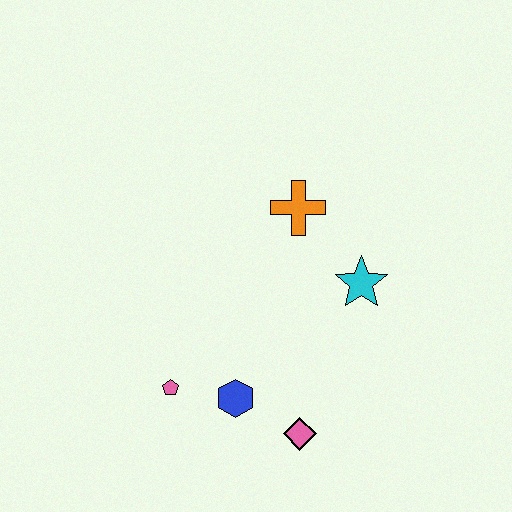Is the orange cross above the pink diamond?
Yes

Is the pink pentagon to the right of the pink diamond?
No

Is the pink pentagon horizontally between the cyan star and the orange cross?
No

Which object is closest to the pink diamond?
The blue hexagon is closest to the pink diamond.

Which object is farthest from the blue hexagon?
The orange cross is farthest from the blue hexagon.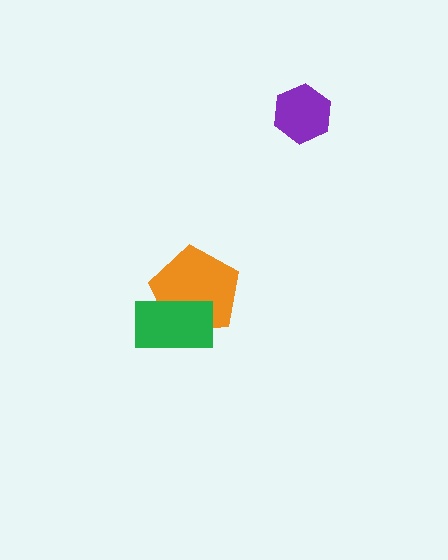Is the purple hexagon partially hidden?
No, no other shape covers it.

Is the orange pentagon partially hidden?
Yes, it is partially covered by another shape.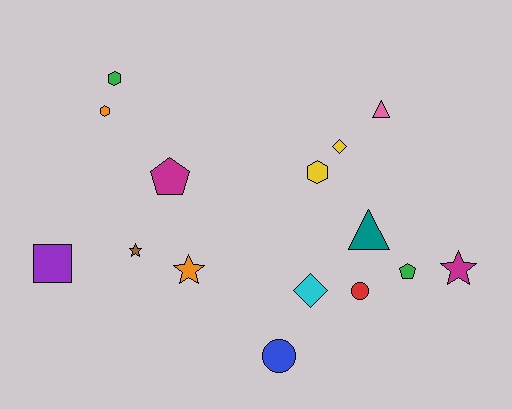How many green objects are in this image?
There are 2 green objects.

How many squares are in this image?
There is 1 square.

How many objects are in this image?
There are 15 objects.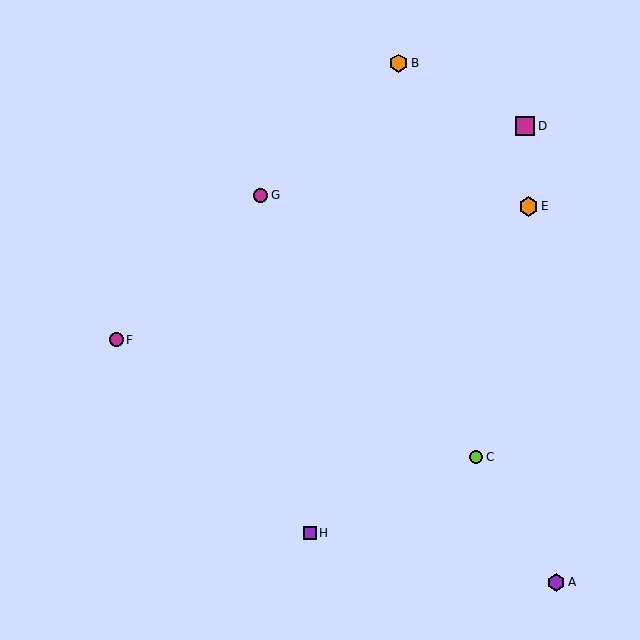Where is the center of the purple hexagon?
The center of the purple hexagon is at (556, 582).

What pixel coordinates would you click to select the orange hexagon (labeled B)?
Click at (399, 63) to select the orange hexagon B.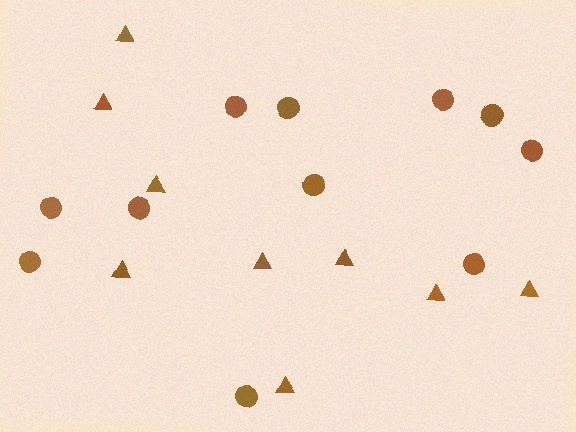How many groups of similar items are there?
There are 2 groups: one group of circles (11) and one group of triangles (9).